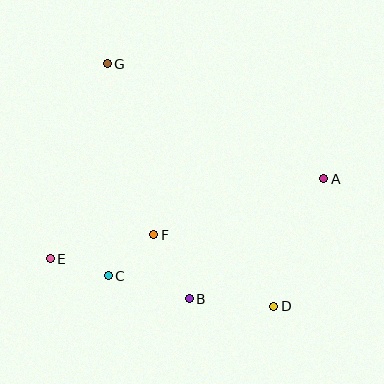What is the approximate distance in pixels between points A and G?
The distance between A and G is approximately 245 pixels.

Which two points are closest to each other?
Points C and E are closest to each other.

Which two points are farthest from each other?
Points D and G are farthest from each other.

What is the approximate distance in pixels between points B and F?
The distance between B and F is approximately 73 pixels.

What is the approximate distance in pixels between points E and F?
The distance between E and F is approximately 106 pixels.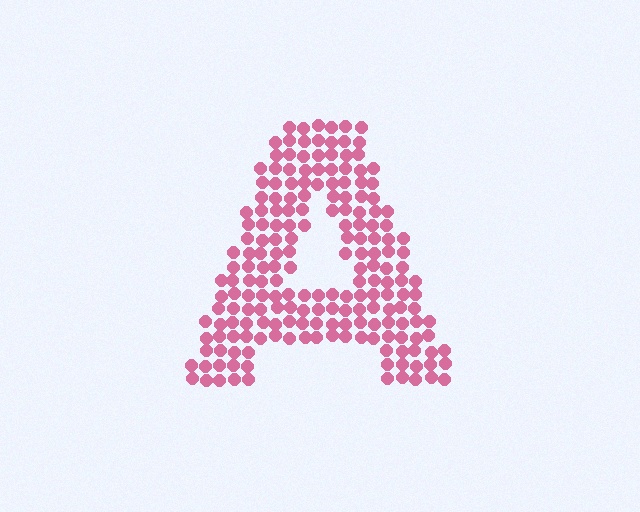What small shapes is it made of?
It is made of small circles.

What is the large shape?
The large shape is the letter A.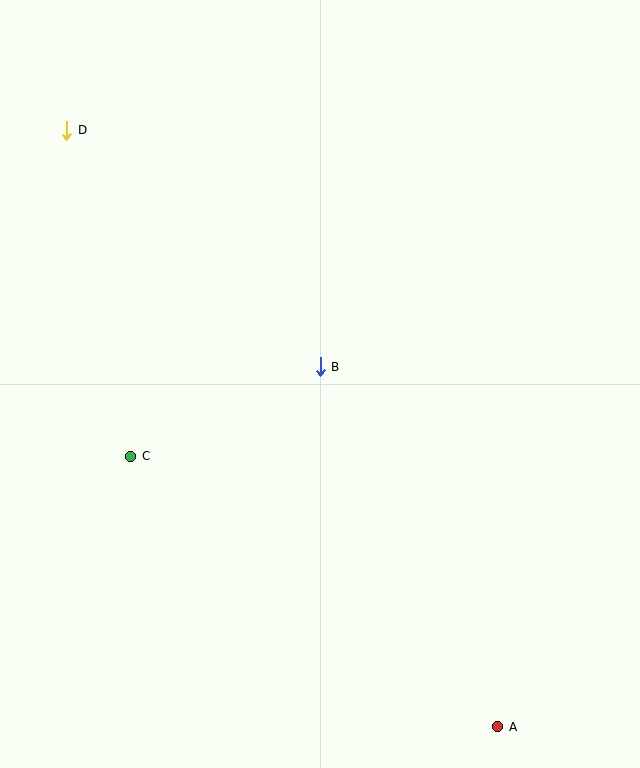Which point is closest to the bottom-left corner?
Point C is closest to the bottom-left corner.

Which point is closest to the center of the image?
Point B at (320, 367) is closest to the center.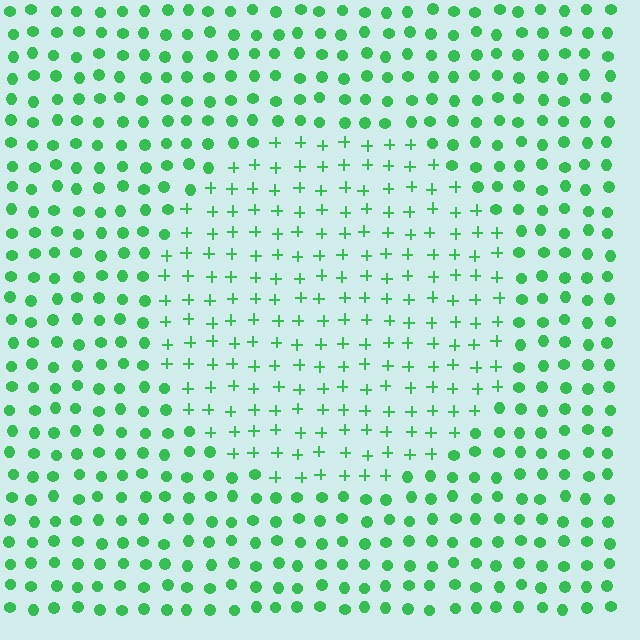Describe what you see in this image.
The image is filled with small green elements arranged in a uniform grid. A circle-shaped region contains plus signs, while the surrounding area contains circles. The boundary is defined purely by the change in element shape.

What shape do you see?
I see a circle.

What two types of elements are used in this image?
The image uses plus signs inside the circle region and circles outside it.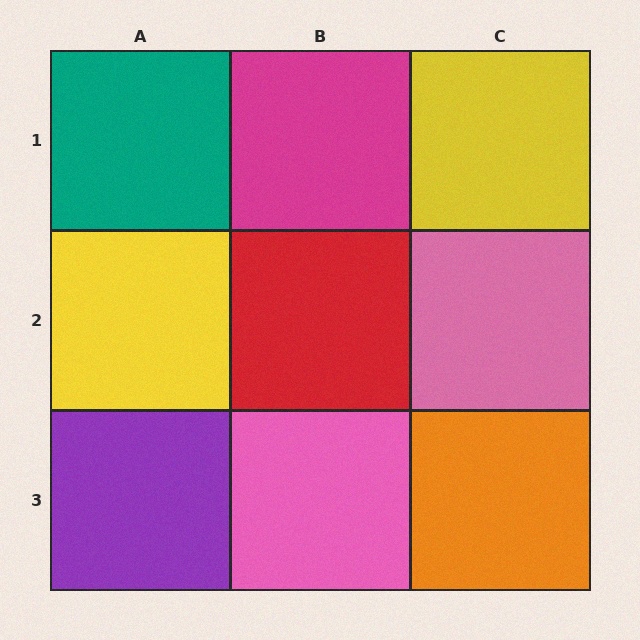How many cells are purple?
1 cell is purple.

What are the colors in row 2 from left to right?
Yellow, red, pink.